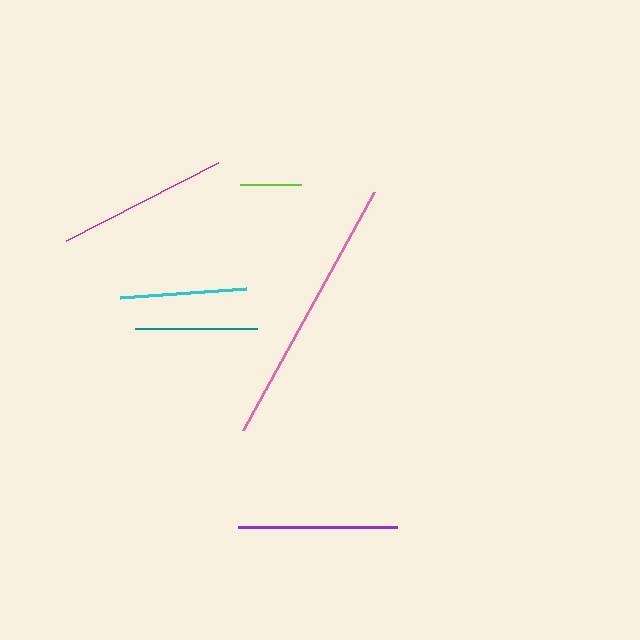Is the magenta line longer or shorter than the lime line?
The magenta line is longer than the lime line.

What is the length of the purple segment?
The purple segment is approximately 158 pixels long.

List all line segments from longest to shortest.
From longest to shortest: pink, magenta, purple, cyan, teal, lime.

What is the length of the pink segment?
The pink segment is approximately 271 pixels long.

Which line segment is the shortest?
The lime line is the shortest at approximately 61 pixels.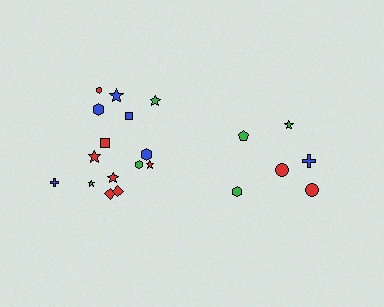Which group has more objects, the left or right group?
The left group.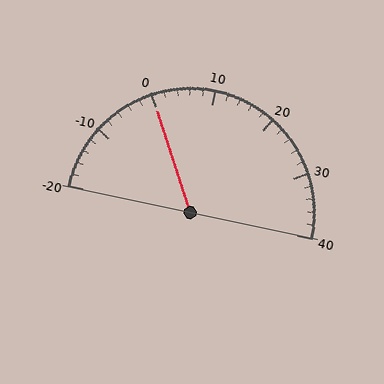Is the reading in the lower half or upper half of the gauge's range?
The reading is in the lower half of the range (-20 to 40).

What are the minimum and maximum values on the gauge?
The gauge ranges from -20 to 40.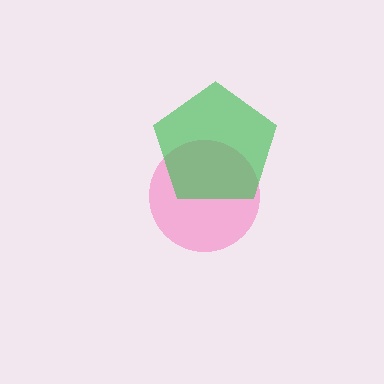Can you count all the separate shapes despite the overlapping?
Yes, there are 2 separate shapes.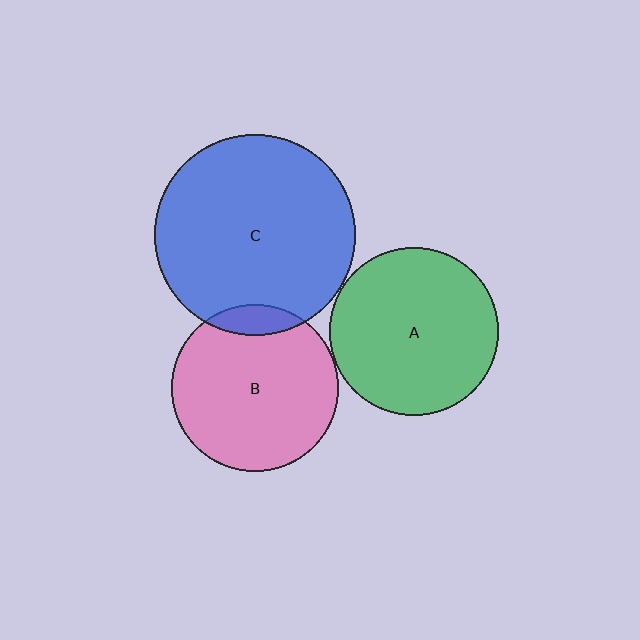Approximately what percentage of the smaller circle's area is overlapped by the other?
Approximately 10%.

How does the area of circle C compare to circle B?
Approximately 1.5 times.